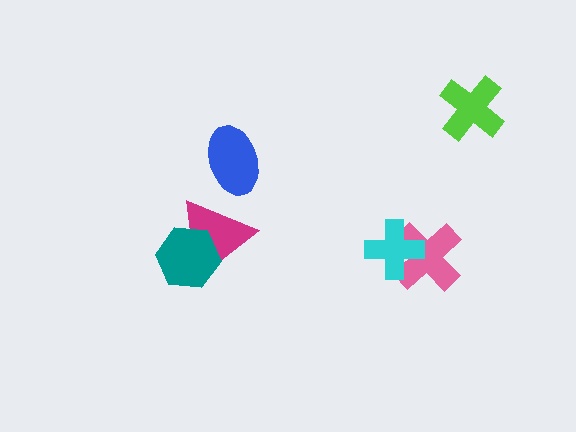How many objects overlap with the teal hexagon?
1 object overlaps with the teal hexagon.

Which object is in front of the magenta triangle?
The teal hexagon is in front of the magenta triangle.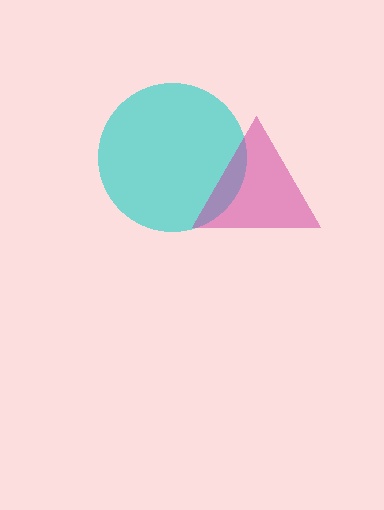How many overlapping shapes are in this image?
There are 2 overlapping shapes in the image.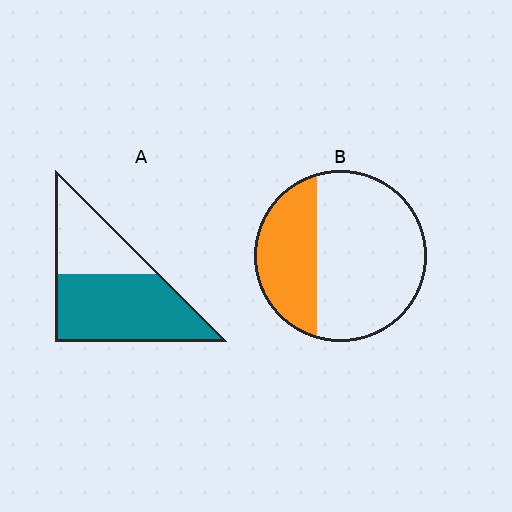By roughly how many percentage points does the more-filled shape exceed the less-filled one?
By roughly 30 percentage points (A over B).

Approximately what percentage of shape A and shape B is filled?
A is approximately 65% and B is approximately 35%.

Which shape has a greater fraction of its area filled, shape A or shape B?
Shape A.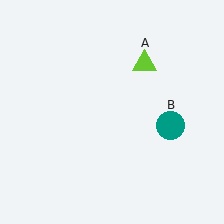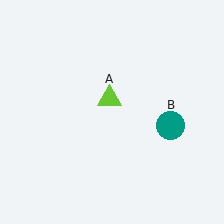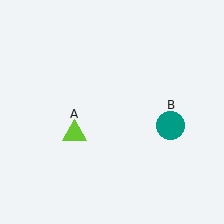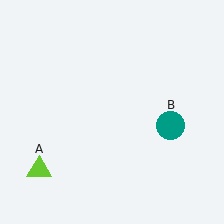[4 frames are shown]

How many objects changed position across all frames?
1 object changed position: lime triangle (object A).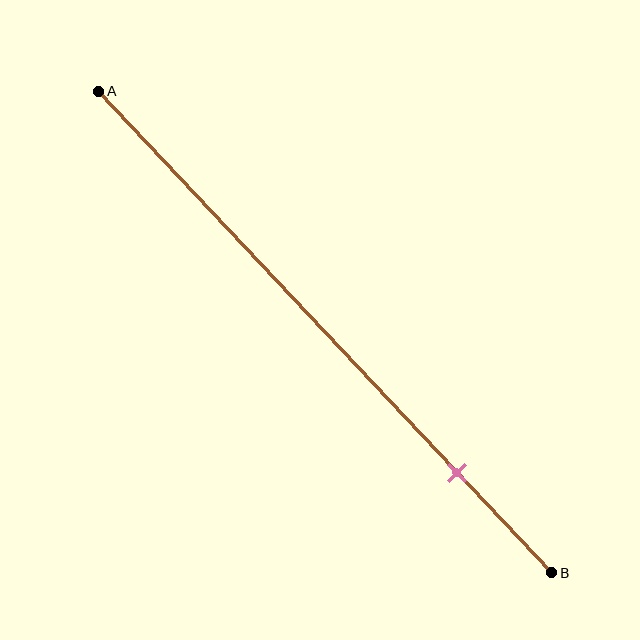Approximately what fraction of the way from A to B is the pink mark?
The pink mark is approximately 80% of the way from A to B.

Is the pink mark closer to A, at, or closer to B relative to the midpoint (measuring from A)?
The pink mark is closer to point B than the midpoint of segment AB.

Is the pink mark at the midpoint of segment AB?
No, the mark is at about 80% from A, not at the 50% midpoint.